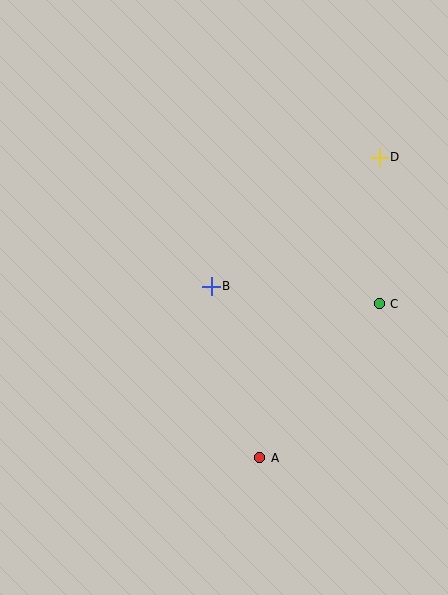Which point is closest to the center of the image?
Point B at (211, 286) is closest to the center.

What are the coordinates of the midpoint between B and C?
The midpoint between B and C is at (295, 295).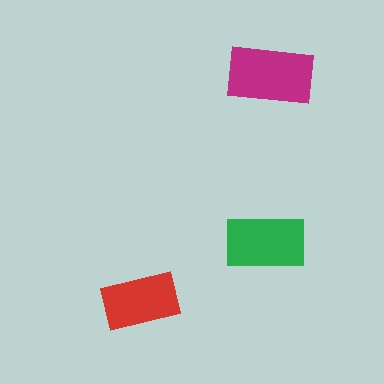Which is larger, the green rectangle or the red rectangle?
The green one.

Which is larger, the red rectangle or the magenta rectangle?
The magenta one.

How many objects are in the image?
There are 3 objects in the image.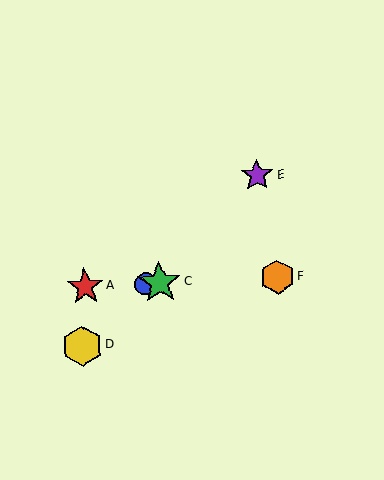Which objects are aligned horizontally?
Objects A, B, C, F are aligned horizontally.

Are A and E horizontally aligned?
No, A is at y≈287 and E is at y≈175.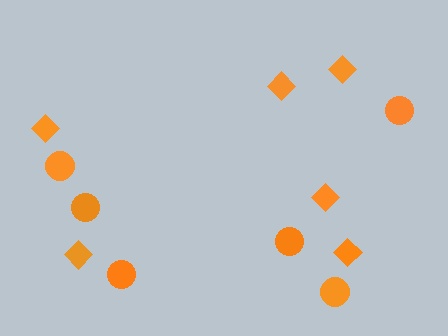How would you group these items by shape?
There are 2 groups: one group of circles (6) and one group of diamonds (6).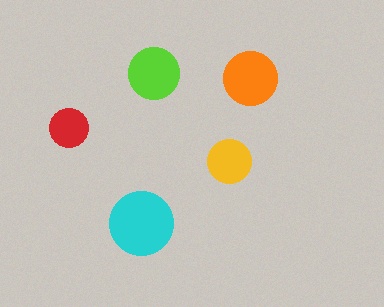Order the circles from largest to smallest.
the cyan one, the orange one, the lime one, the yellow one, the red one.